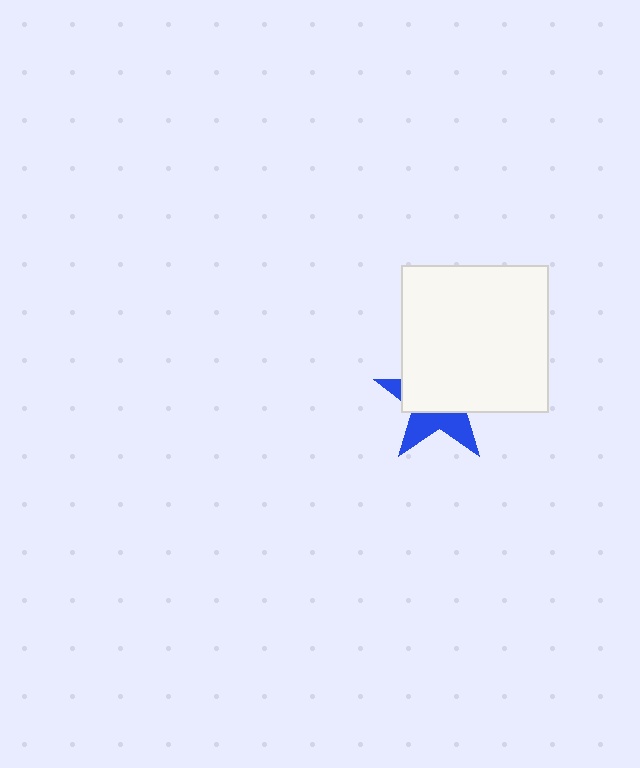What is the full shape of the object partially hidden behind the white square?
The partially hidden object is a blue star.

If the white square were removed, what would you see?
You would see the complete blue star.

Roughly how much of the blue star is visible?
A small part of it is visible (roughly 38%).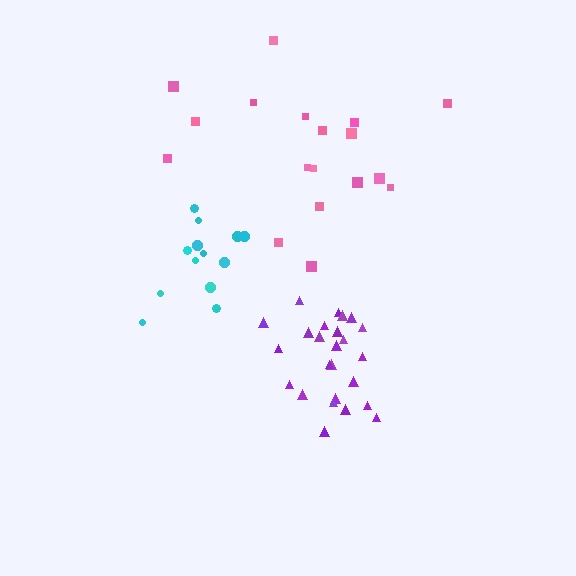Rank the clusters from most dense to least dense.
purple, cyan, pink.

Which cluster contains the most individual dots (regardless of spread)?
Purple (25).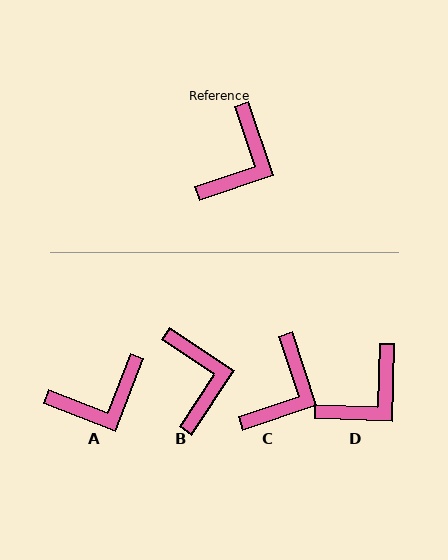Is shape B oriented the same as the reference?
No, it is off by about 38 degrees.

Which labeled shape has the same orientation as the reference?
C.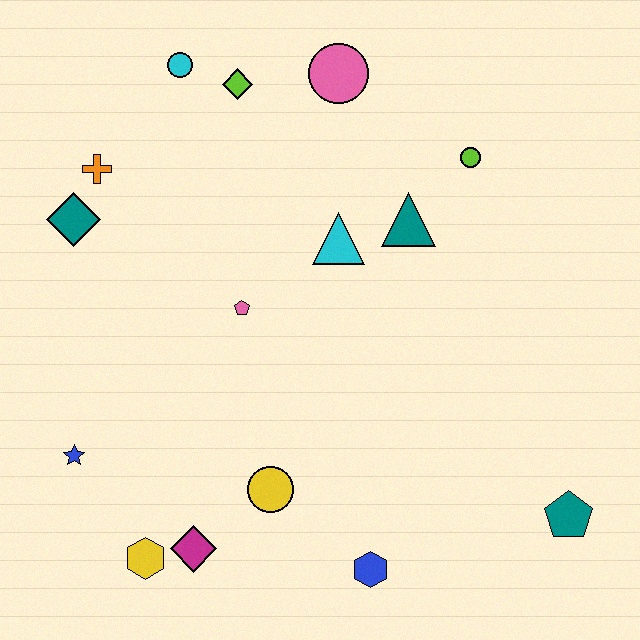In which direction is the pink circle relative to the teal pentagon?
The pink circle is above the teal pentagon.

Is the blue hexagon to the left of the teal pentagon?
Yes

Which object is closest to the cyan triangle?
The teal triangle is closest to the cyan triangle.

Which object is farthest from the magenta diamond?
The pink circle is farthest from the magenta diamond.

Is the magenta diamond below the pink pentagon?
Yes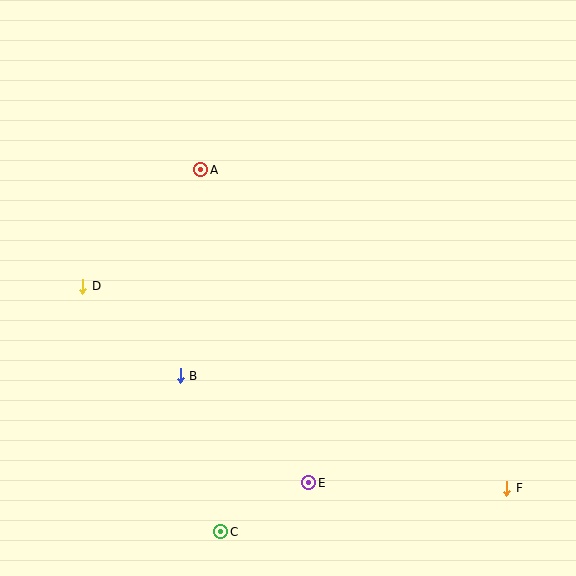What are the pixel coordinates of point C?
Point C is at (221, 532).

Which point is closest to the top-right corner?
Point A is closest to the top-right corner.